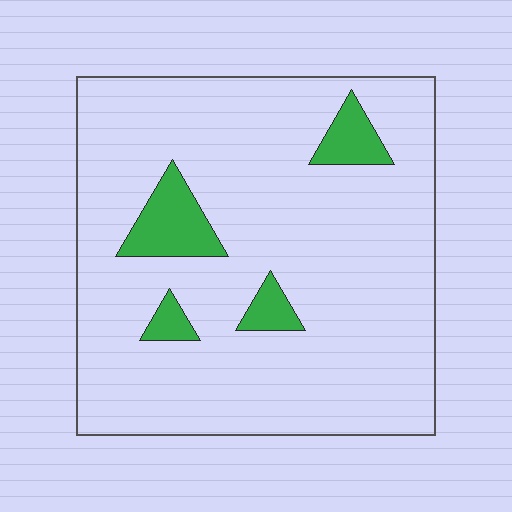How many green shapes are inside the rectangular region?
4.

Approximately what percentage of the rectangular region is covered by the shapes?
Approximately 10%.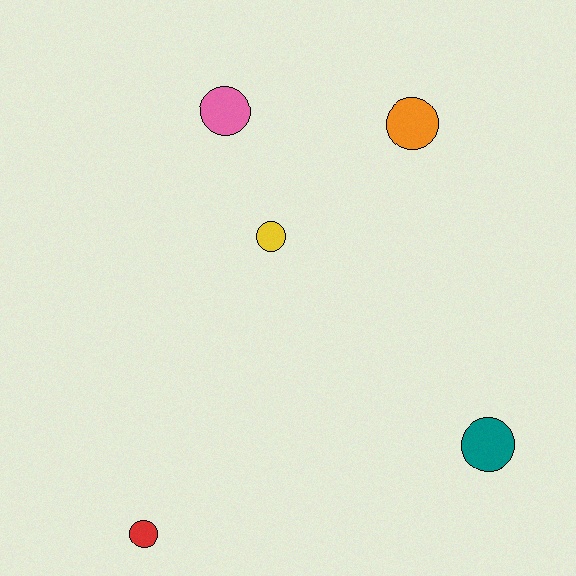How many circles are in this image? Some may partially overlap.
There are 5 circles.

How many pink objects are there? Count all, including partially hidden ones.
There is 1 pink object.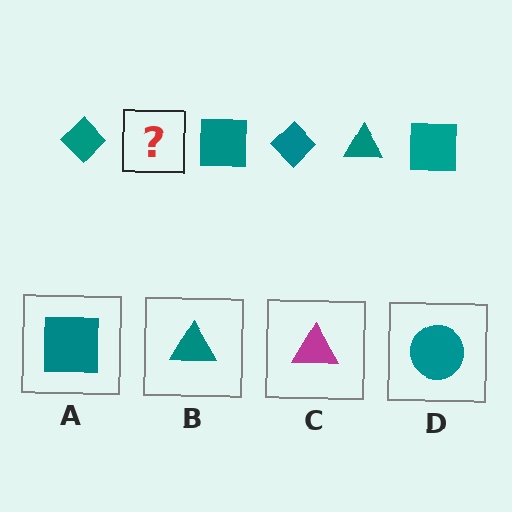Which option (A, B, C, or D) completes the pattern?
B.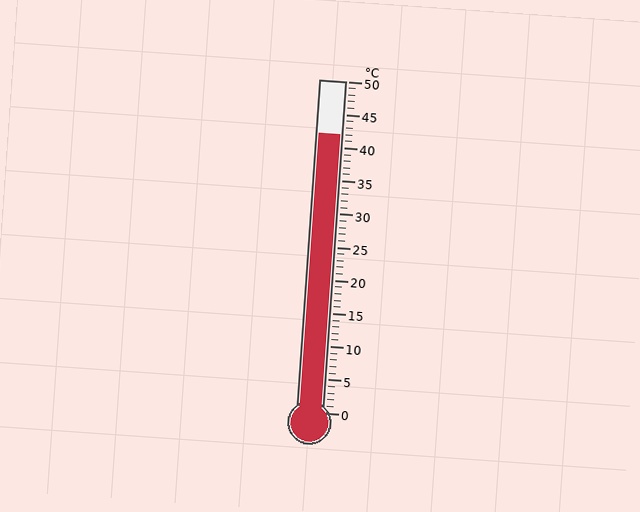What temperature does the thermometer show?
The thermometer shows approximately 42°C.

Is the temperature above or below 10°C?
The temperature is above 10°C.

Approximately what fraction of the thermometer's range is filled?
The thermometer is filled to approximately 85% of its range.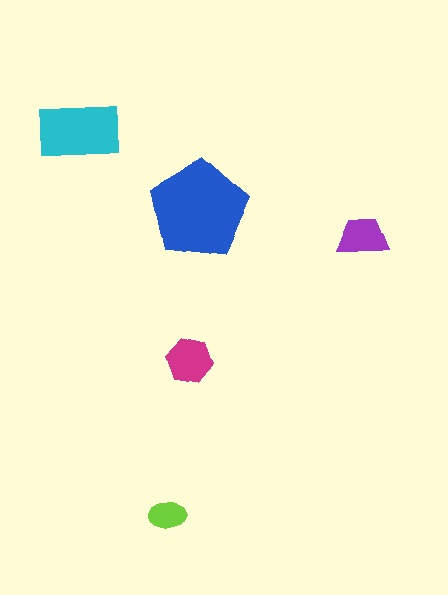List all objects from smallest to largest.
The lime ellipse, the purple trapezoid, the magenta hexagon, the cyan rectangle, the blue pentagon.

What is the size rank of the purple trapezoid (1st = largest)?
4th.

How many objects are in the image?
There are 5 objects in the image.